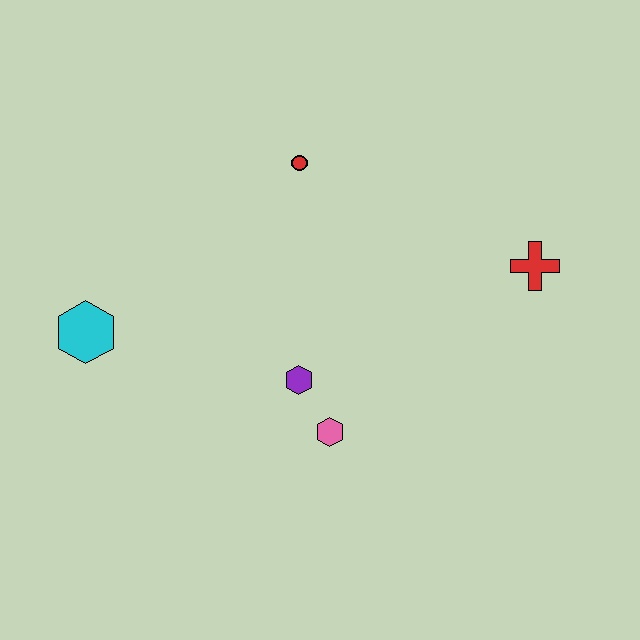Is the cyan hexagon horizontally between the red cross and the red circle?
No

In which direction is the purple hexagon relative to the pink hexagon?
The purple hexagon is above the pink hexagon.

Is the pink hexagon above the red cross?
No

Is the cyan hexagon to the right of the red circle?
No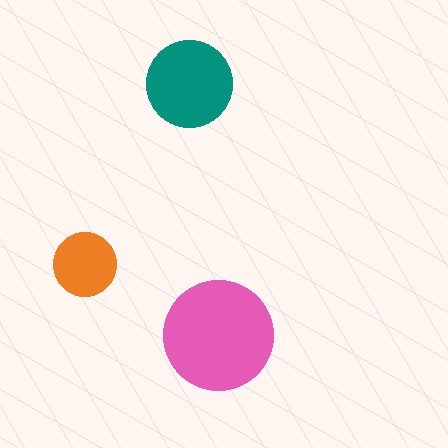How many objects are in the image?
There are 3 objects in the image.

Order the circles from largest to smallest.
the pink one, the teal one, the orange one.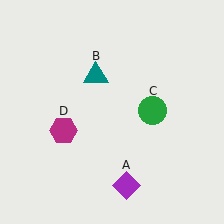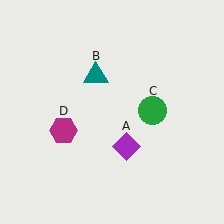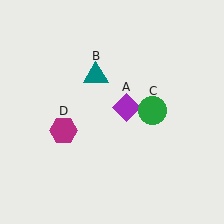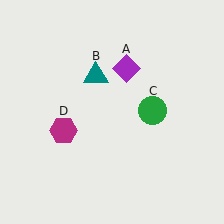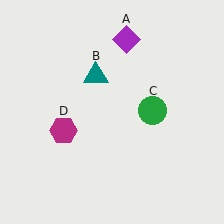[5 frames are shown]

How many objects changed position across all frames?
1 object changed position: purple diamond (object A).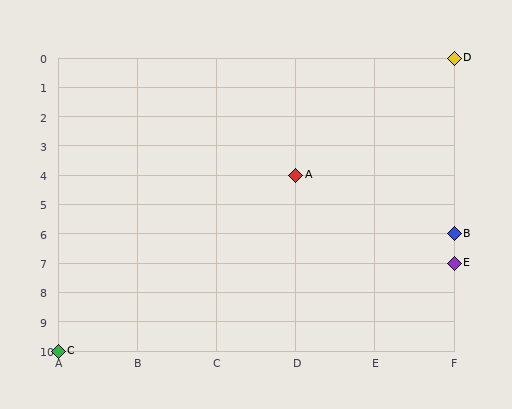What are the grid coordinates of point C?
Point C is at grid coordinates (A, 10).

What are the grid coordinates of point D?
Point D is at grid coordinates (F, 0).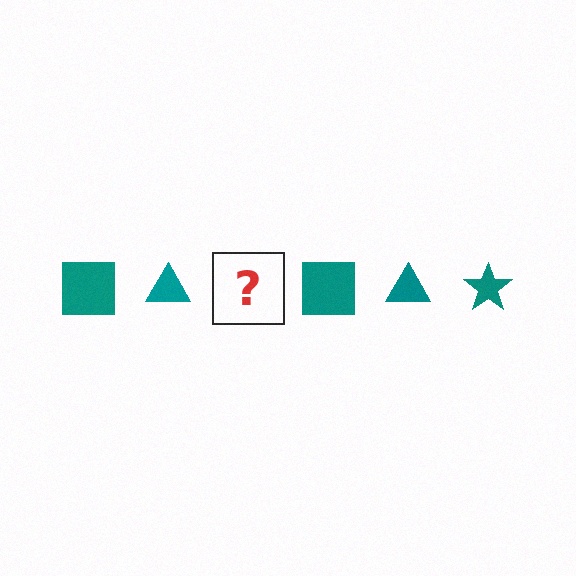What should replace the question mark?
The question mark should be replaced with a teal star.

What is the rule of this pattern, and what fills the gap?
The rule is that the pattern cycles through square, triangle, star shapes in teal. The gap should be filled with a teal star.